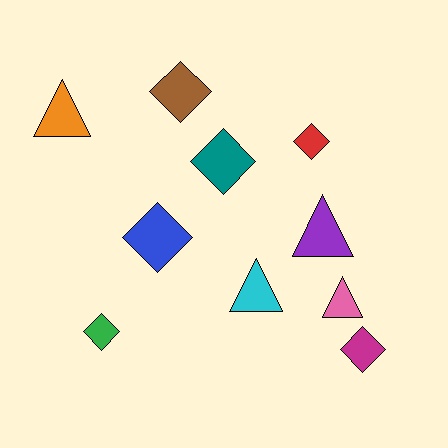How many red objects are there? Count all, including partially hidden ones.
There is 1 red object.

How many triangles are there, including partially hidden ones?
There are 4 triangles.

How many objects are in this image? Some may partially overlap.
There are 10 objects.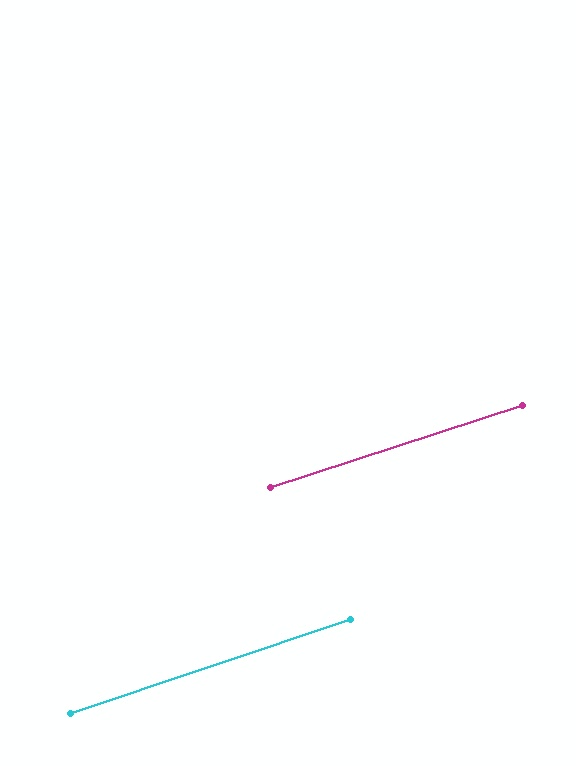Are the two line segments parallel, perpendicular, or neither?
Parallel — their directions differ by only 0.6°.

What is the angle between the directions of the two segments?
Approximately 1 degree.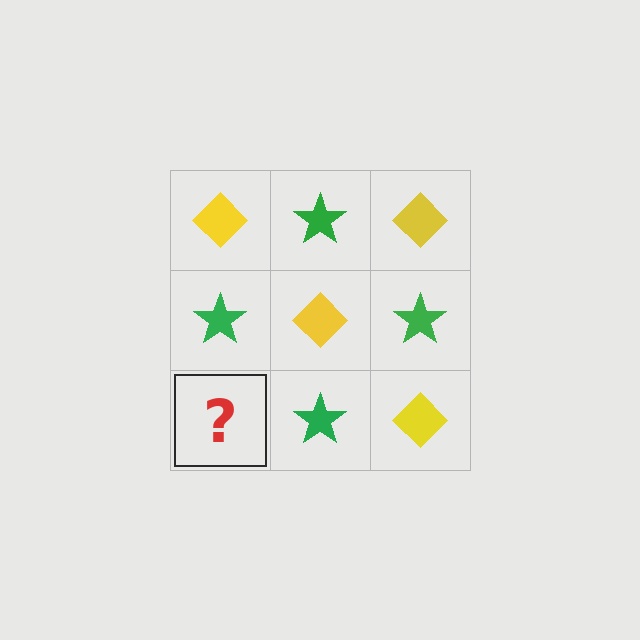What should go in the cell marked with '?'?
The missing cell should contain a yellow diamond.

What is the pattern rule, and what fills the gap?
The rule is that it alternates yellow diamond and green star in a checkerboard pattern. The gap should be filled with a yellow diamond.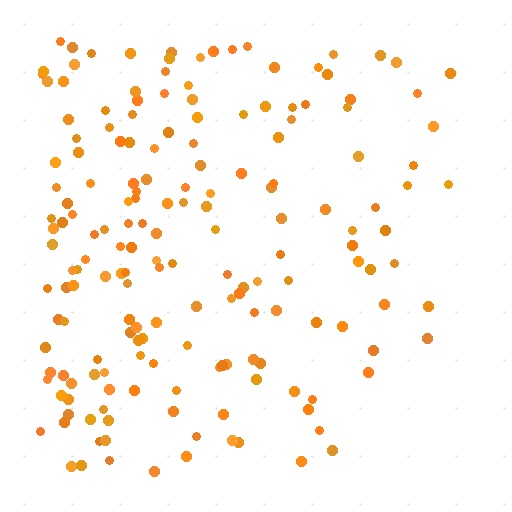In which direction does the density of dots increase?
From right to left, with the left side densest.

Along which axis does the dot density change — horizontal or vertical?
Horizontal.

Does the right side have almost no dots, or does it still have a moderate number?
Still a moderate number, just noticeably fewer than the left.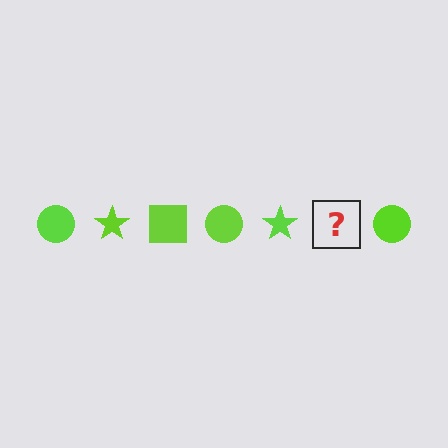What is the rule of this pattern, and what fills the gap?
The rule is that the pattern cycles through circle, star, square shapes in lime. The gap should be filled with a lime square.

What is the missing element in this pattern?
The missing element is a lime square.